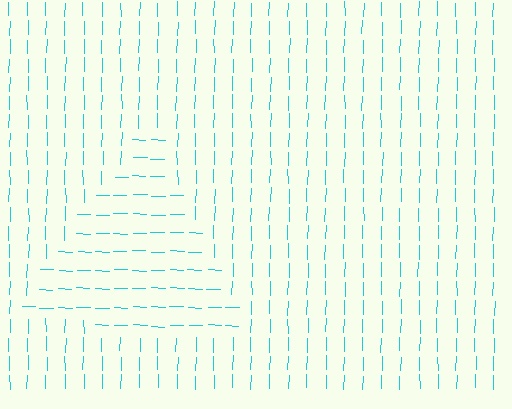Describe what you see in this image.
The image is filled with small cyan line segments. A triangle region in the image has lines oriented differently from the surrounding lines, creating a visible texture boundary.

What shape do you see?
I see a triangle.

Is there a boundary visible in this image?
Yes, there is a texture boundary formed by a change in line orientation.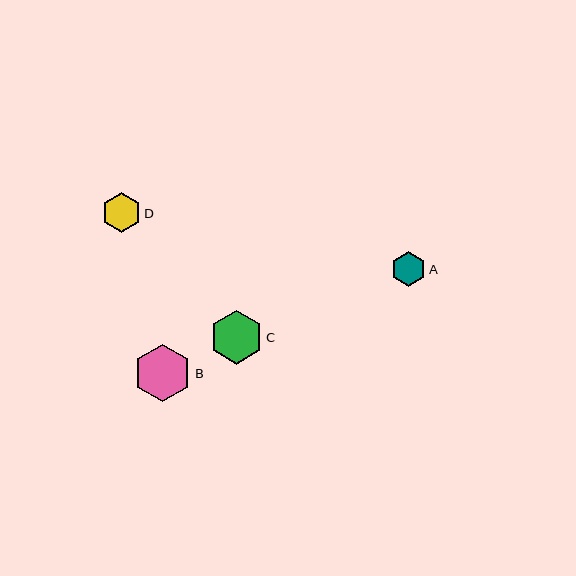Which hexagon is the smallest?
Hexagon A is the smallest with a size of approximately 35 pixels.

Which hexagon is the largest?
Hexagon B is the largest with a size of approximately 58 pixels.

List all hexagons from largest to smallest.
From largest to smallest: B, C, D, A.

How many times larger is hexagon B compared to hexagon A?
Hexagon B is approximately 1.7 times the size of hexagon A.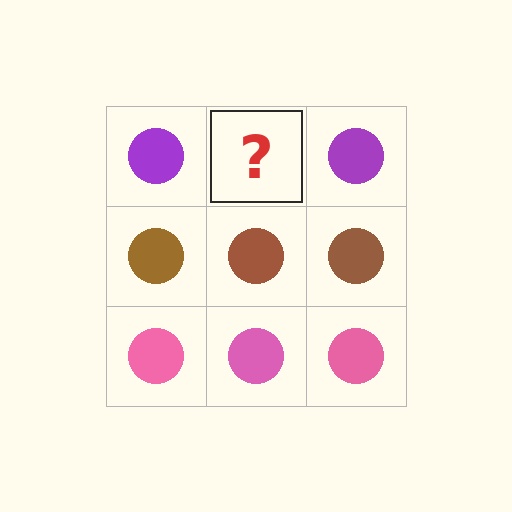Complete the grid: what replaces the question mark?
The question mark should be replaced with a purple circle.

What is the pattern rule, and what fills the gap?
The rule is that each row has a consistent color. The gap should be filled with a purple circle.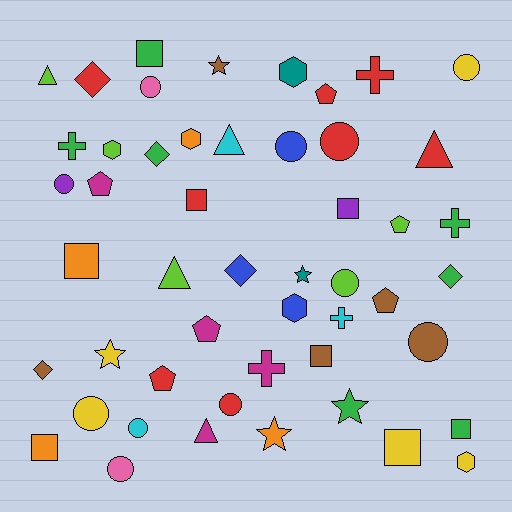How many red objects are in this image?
There are 8 red objects.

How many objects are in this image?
There are 50 objects.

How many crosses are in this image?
There are 5 crosses.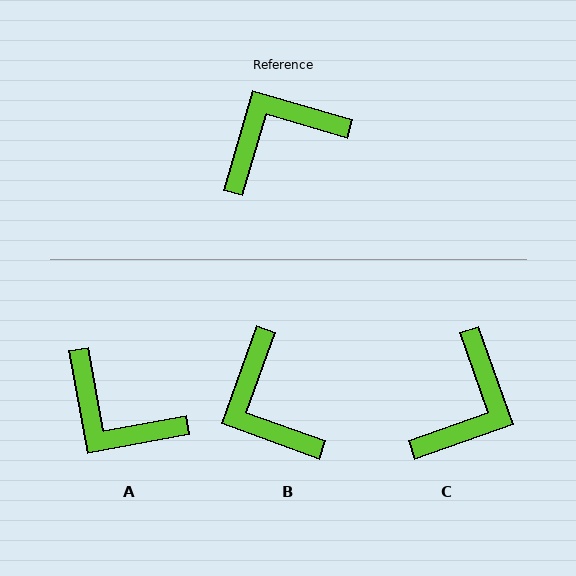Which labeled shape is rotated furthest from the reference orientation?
C, about 144 degrees away.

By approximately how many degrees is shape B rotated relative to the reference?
Approximately 86 degrees counter-clockwise.